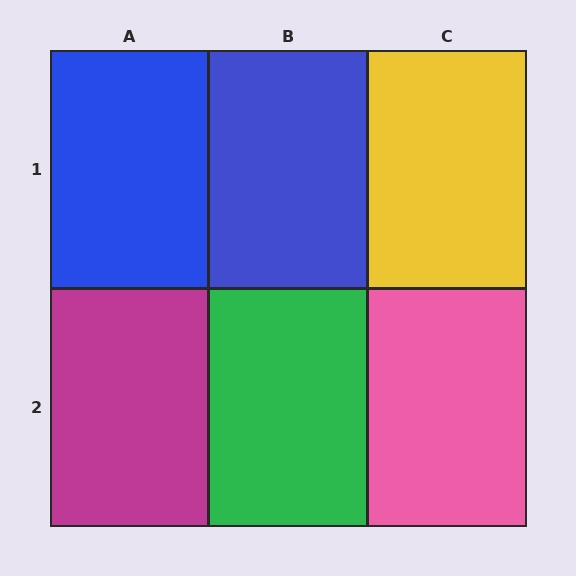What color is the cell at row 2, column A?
Magenta.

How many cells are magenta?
1 cell is magenta.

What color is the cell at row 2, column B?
Green.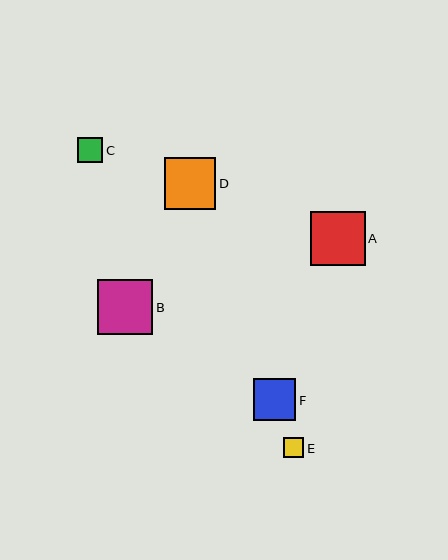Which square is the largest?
Square B is the largest with a size of approximately 55 pixels.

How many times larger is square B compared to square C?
Square B is approximately 2.2 times the size of square C.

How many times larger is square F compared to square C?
Square F is approximately 1.7 times the size of square C.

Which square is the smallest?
Square E is the smallest with a size of approximately 20 pixels.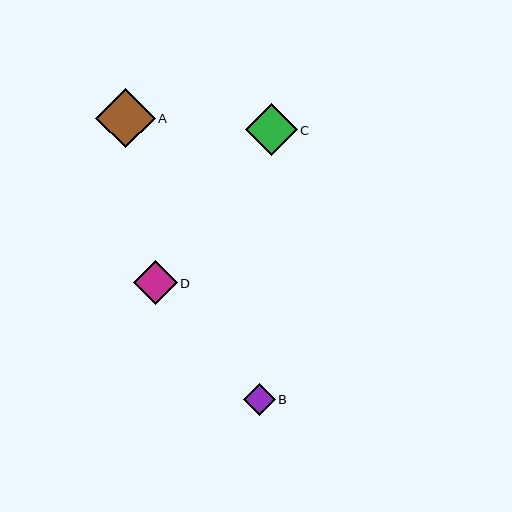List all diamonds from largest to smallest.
From largest to smallest: A, C, D, B.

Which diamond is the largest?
Diamond A is the largest with a size of approximately 59 pixels.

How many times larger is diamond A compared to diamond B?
Diamond A is approximately 1.9 times the size of diamond B.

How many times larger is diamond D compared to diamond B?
Diamond D is approximately 1.4 times the size of diamond B.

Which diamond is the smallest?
Diamond B is the smallest with a size of approximately 32 pixels.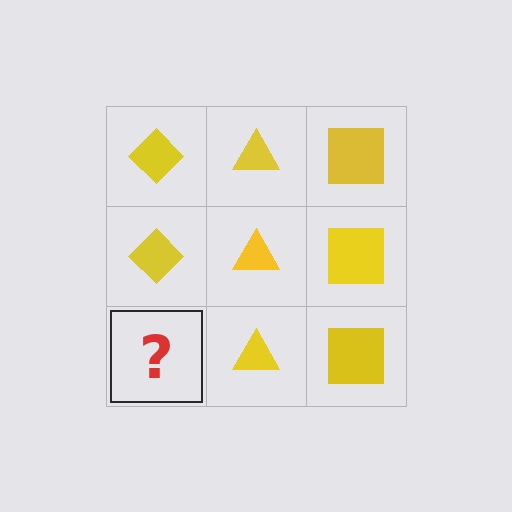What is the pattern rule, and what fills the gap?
The rule is that each column has a consistent shape. The gap should be filled with a yellow diamond.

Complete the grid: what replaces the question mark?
The question mark should be replaced with a yellow diamond.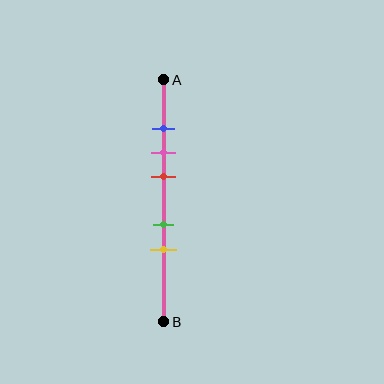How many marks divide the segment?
There are 5 marks dividing the segment.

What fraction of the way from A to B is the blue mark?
The blue mark is approximately 20% (0.2) of the way from A to B.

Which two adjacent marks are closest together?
The blue and pink marks are the closest adjacent pair.